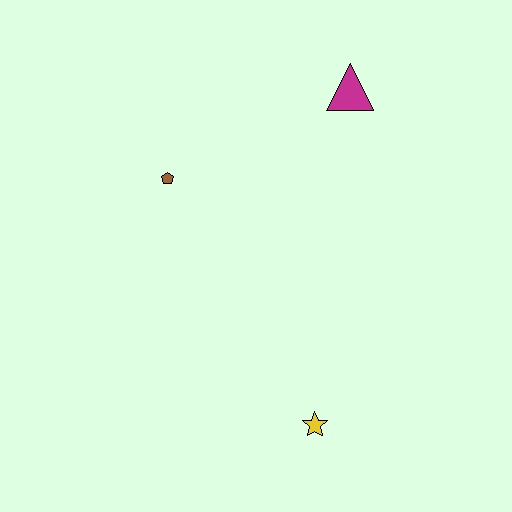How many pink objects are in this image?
There are no pink objects.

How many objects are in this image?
There are 3 objects.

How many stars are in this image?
There is 1 star.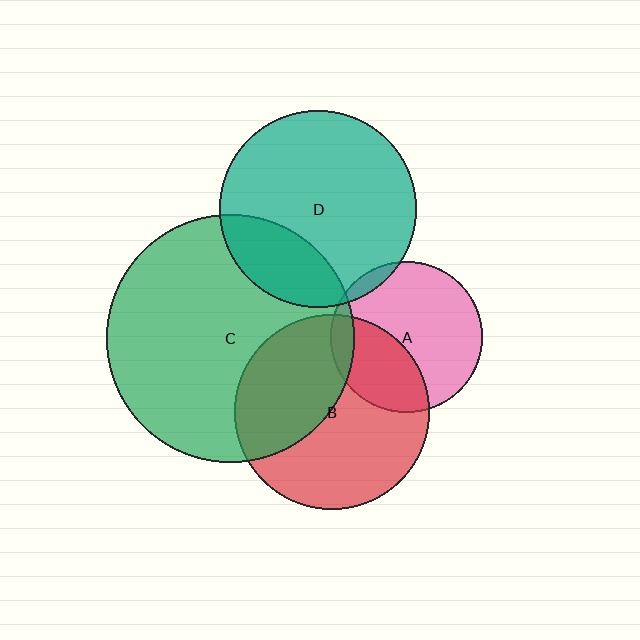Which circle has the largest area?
Circle C (green).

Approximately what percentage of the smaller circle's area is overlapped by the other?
Approximately 10%.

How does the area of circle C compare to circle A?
Approximately 2.7 times.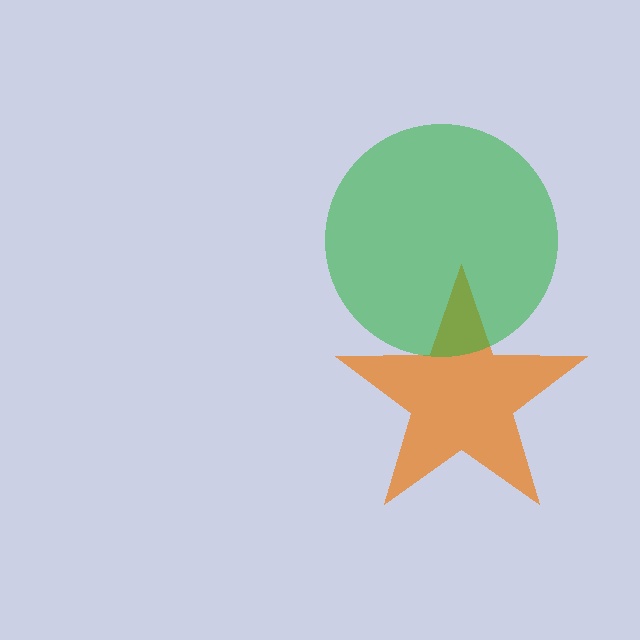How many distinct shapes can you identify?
There are 2 distinct shapes: an orange star, a green circle.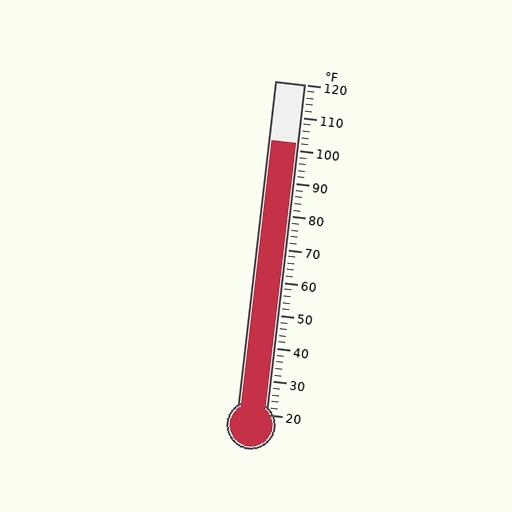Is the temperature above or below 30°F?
The temperature is above 30°F.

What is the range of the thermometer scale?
The thermometer scale ranges from 20°F to 120°F.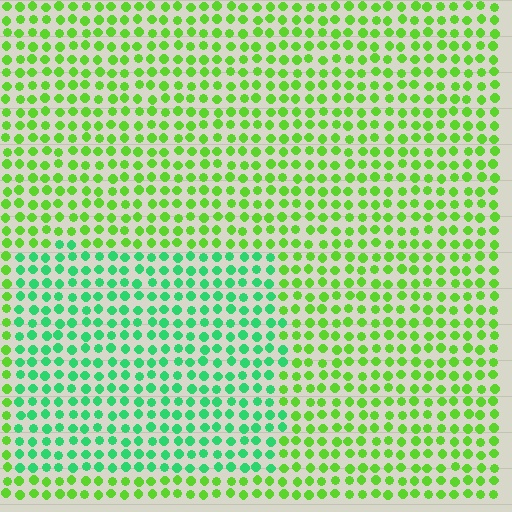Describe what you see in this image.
The image is filled with small lime elements in a uniform arrangement. A rectangle-shaped region is visible where the elements are tinted to a slightly different hue, forming a subtle color boundary.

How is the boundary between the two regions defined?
The boundary is defined purely by a slight shift in hue (about 40 degrees). Spacing, size, and orientation are identical on both sides.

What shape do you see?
I see a rectangle.